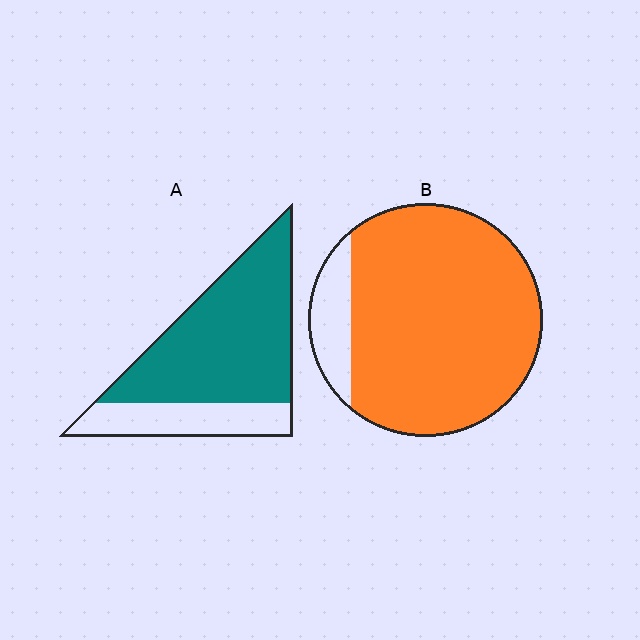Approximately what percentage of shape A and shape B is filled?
A is approximately 75% and B is approximately 85%.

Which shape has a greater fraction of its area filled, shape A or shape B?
Shape B.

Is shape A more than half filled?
Yes.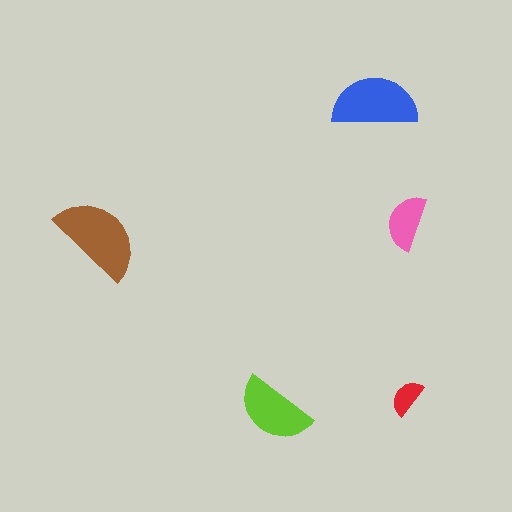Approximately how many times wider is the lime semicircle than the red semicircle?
About 2 times wider.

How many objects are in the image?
There are 5 objects in the image.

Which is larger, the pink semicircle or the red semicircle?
The pink one.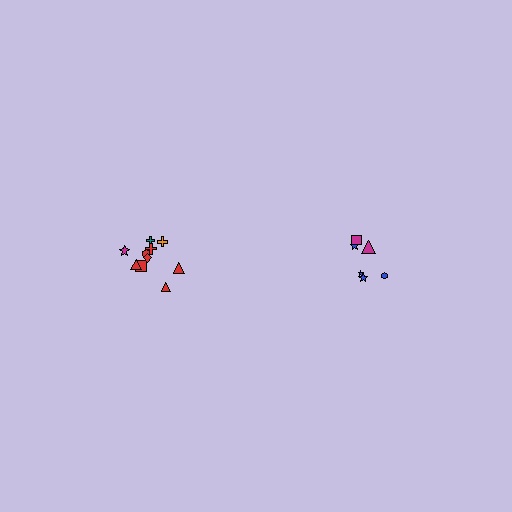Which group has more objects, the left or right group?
The left group.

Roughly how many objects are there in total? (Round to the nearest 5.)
Roughly 15 objects in total.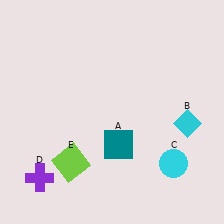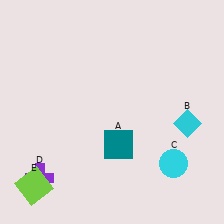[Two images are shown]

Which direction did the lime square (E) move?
The lime square (E) moved left.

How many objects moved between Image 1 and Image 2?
1 object moved between the two images.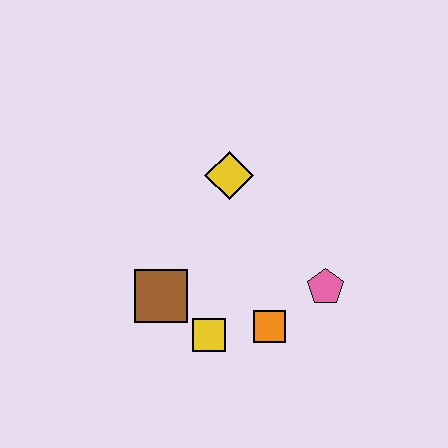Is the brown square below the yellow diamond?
Yes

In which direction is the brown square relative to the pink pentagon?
The brown square is to the left of the pink pentagon.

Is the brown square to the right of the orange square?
No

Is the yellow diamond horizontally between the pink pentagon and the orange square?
No